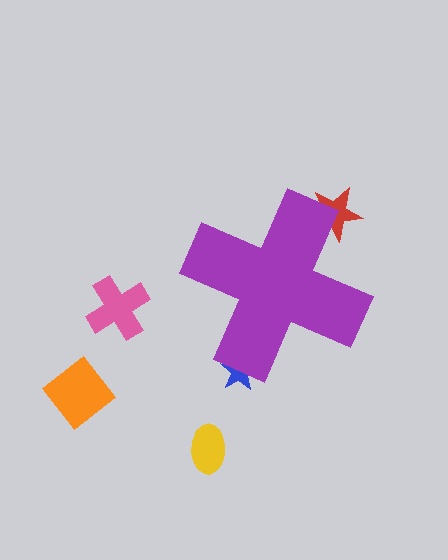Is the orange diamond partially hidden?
No, the orange diamond is fully visible.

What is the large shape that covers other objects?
A purple cross.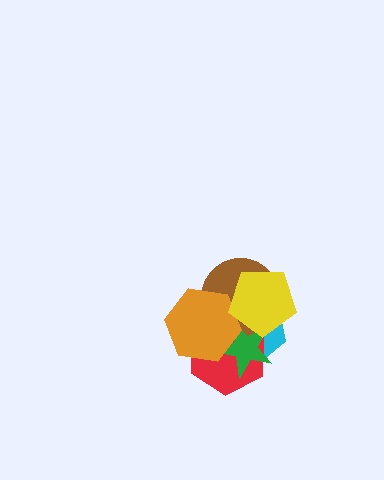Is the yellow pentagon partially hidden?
No, no other shape covers it.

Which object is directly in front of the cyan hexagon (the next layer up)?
The red hexagon is directly in front of the cyan hexagon.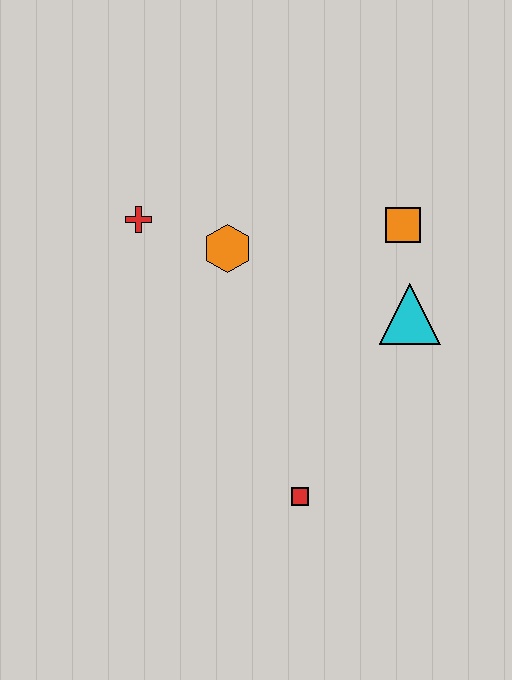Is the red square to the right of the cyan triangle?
No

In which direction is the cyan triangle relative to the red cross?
The cyan triangle is to the right of the red cross.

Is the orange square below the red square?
No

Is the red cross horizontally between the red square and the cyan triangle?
No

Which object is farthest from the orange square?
The red square is farthest from the orange square.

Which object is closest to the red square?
The cyan triangle is closest to the red square.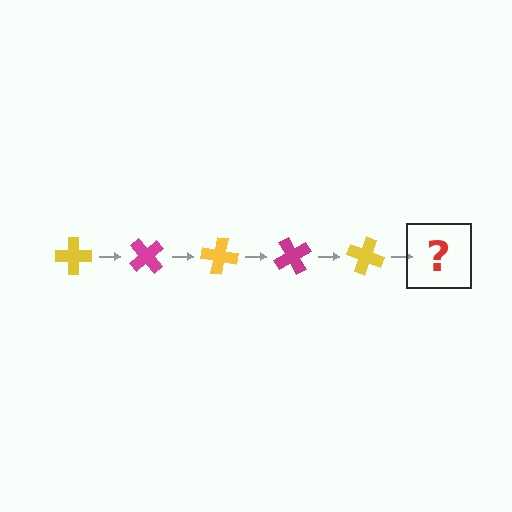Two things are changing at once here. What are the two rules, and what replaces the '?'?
The two rules are that it rotates 50 degrees each step and the color cycles through yellow and magenta. The '?' should be a magenta cross, rotated 250 degrees from the start.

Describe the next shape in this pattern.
It should be a magenta cross, rotated 250 degrees from the start.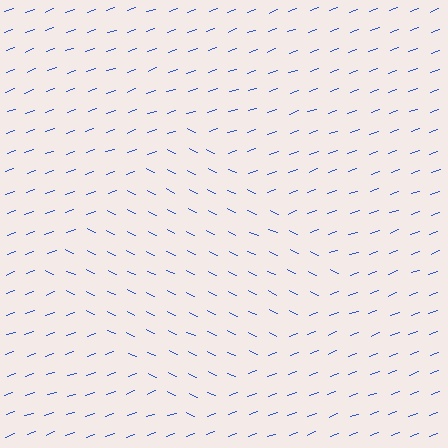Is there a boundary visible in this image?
Yes, there is a texture boundary formed by a change in line orientation.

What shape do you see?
I see a diamond.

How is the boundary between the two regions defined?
The boundary is defined purely by a change in line orientation (approximately 45 degrees difference). All lines are the same color and thickness.